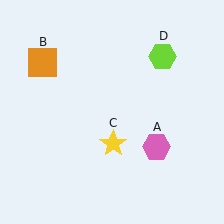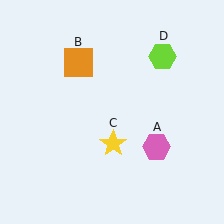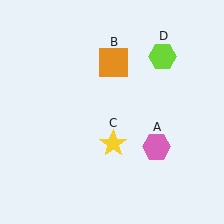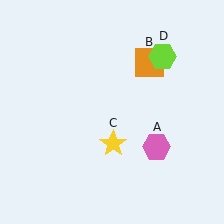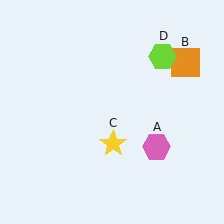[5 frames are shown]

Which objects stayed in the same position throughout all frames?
Pink hexagon (object A) and yellow star (object C) and lime hexagon (object D) remained stationary.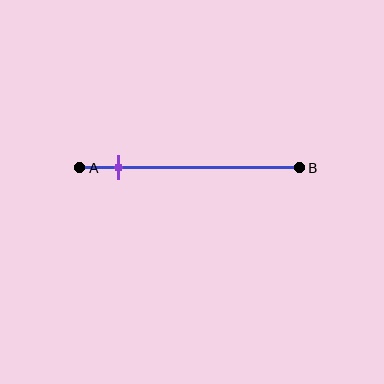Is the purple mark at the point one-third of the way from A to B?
No, the mark is at about 20% from A, not at the 33% one-third point.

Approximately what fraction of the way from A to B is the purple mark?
The purple mark is approximately 20% of the way from A to B.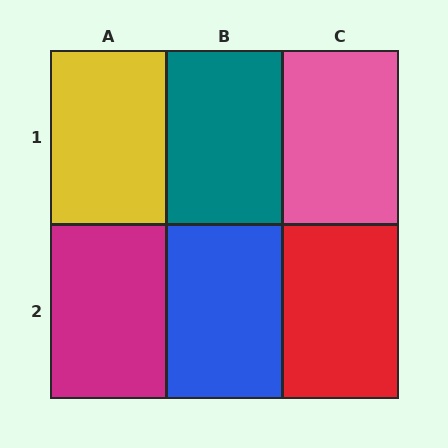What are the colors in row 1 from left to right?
Yellow, teal, pink.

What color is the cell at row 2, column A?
Magenta.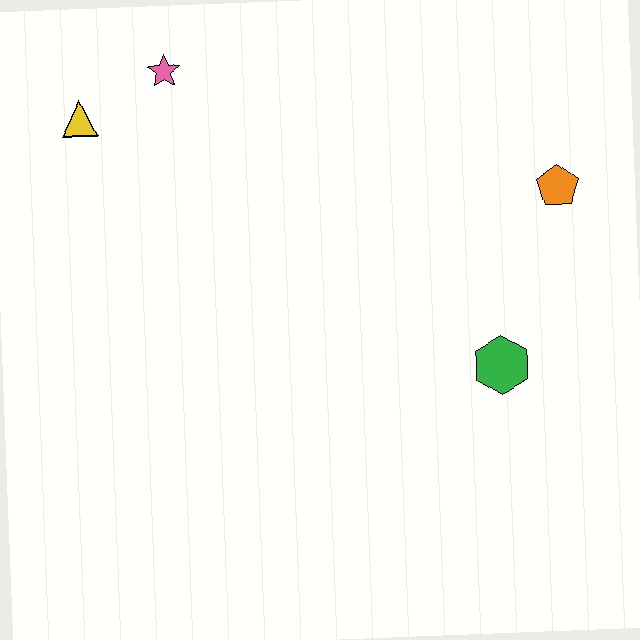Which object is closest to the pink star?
The yellow triangle is closest to the pink star.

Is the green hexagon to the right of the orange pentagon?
No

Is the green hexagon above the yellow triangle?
No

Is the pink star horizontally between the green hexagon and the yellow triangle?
Yes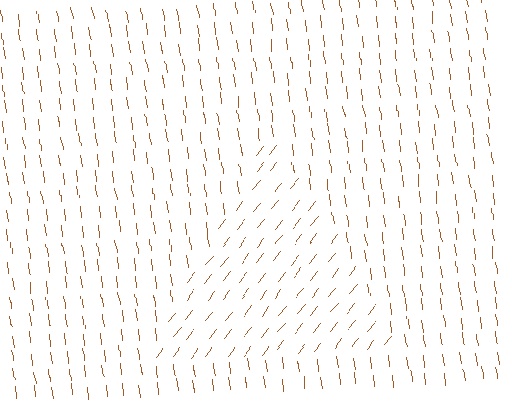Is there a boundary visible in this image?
Yes, there is a texture boundary formed by a change in line orientation.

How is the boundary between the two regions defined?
The boundary is defined purely by a change in line orientation (approximately 45 degrees difference). All lines are the same color and thickness.